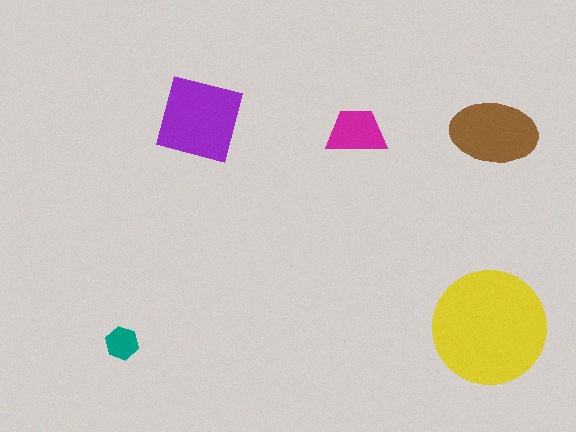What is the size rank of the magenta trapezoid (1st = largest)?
4th.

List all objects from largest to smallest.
The yellow circle, the purple square, the brown ellipse, the magenta trapezoid, the teal hexagon.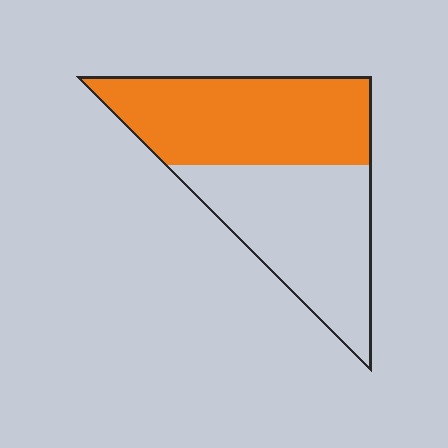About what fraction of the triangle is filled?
About one half (1/2).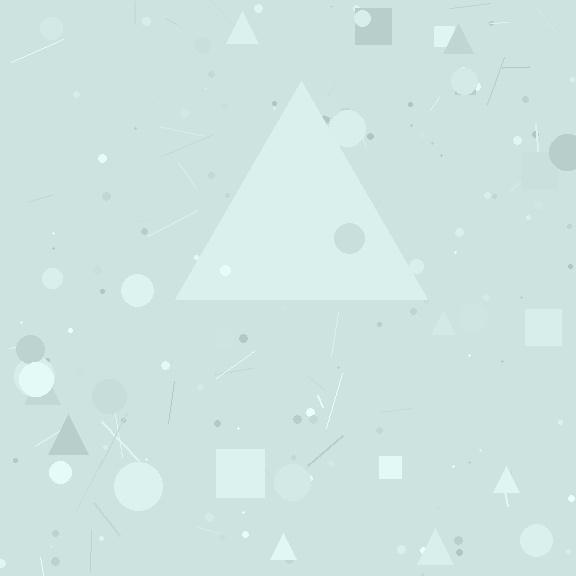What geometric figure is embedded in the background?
A triangle is embedded in the background.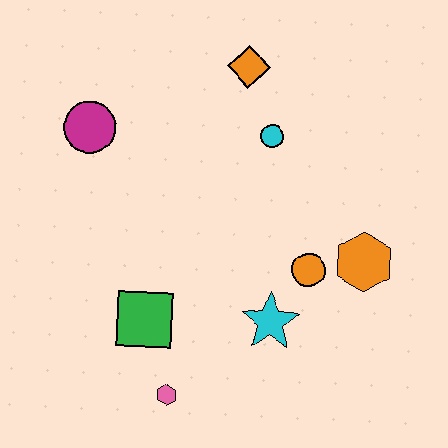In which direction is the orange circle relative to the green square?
The orange circle is to the right of the green square.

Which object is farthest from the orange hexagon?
The magenta circle is farthest from the orange hexagon.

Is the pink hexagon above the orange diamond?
No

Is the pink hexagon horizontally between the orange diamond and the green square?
Yes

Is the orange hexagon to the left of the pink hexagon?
No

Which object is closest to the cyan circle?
The orange diamond is closest to the cyan circle.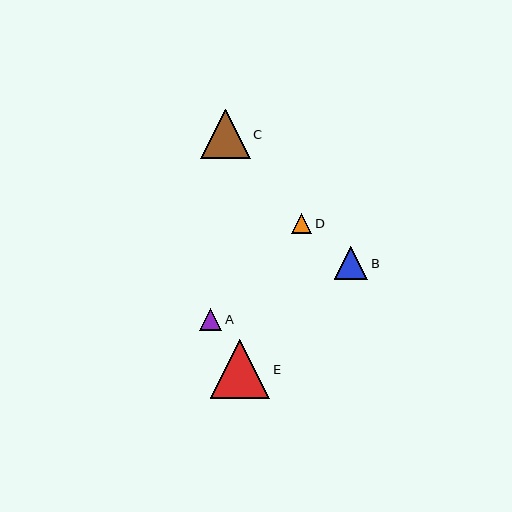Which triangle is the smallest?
Triangle D is the smallest with a size of approximately 20 pixels.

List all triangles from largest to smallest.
From largest to smallest: E, C, B, A, D.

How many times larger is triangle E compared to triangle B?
Triangle E is approximately 1.8 times the size of triangle B.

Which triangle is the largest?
Triangle E is the largest with a size of approximately 59 pixels.